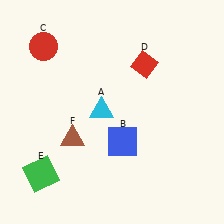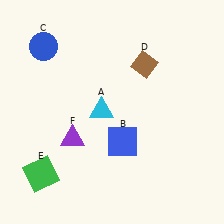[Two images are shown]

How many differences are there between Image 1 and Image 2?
There are 3 differences between the two images.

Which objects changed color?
C changed from red to blue. D changed from red to brown. F changed from brown to purple.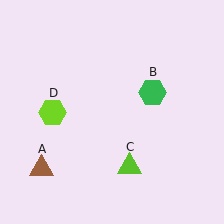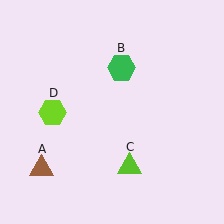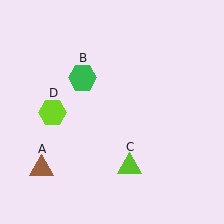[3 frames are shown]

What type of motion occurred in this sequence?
The green hexagon (object B) rotated counterclockwise around the center of the scene.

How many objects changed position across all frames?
1 object changed position: green hexagon (object B).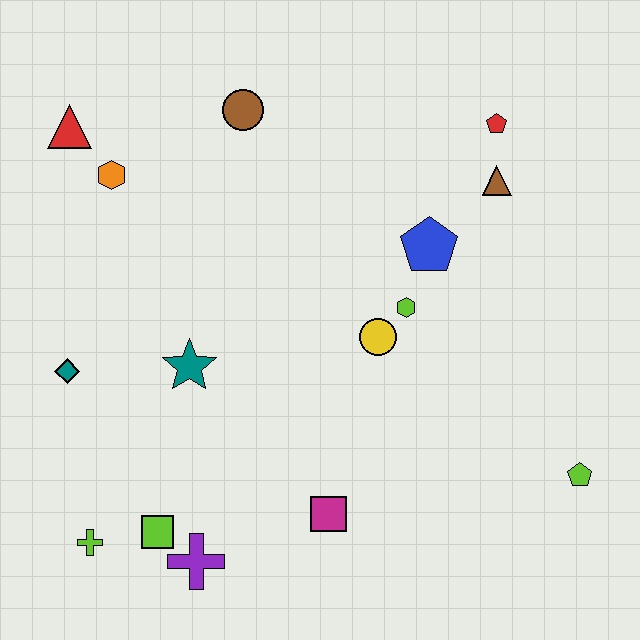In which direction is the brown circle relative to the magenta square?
The brown circle is above the magenta square.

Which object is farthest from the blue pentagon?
The lime cross is farthest from the blue pentagon.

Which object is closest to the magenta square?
The purple cross is closest to the magenta square.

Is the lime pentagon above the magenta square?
Yes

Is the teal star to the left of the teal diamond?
No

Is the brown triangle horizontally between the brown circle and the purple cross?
No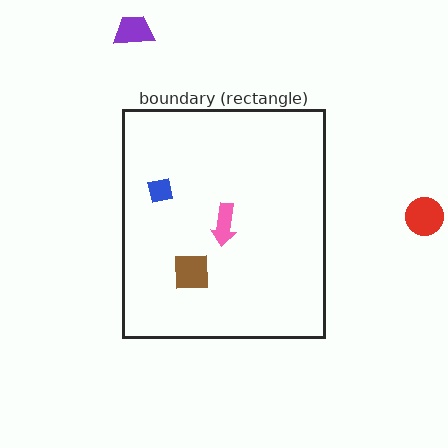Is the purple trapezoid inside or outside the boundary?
Outside.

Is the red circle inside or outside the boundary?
Outside.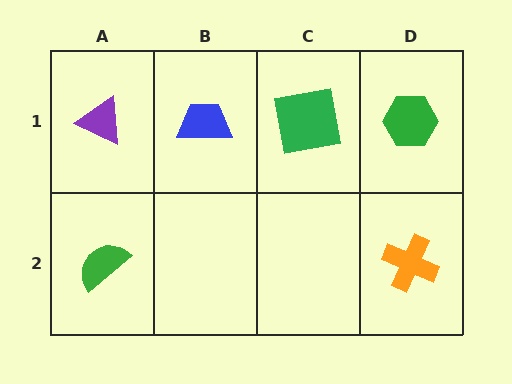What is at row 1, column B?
A blue trapezoid.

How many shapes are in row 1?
4 shapes.